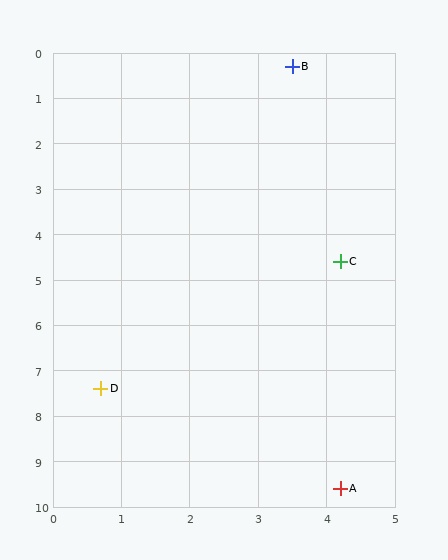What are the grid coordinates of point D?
Point D is at approximately (0.7, 7.4).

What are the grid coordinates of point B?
Point B is at approximately (3.5, 0.3).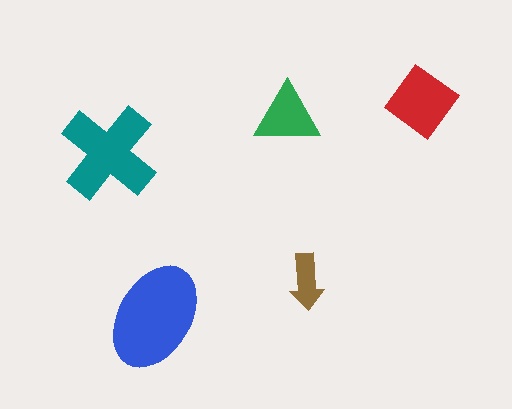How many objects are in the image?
There are 5 objects in the image.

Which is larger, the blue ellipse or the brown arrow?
The blue ellipse.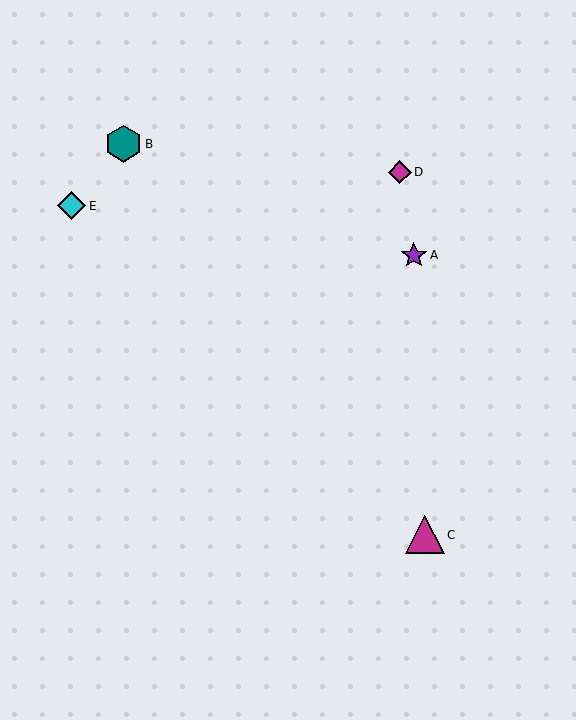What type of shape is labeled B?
Shape B is a teal hexagon.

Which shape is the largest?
The magenta triangle (labeled C) is the largest.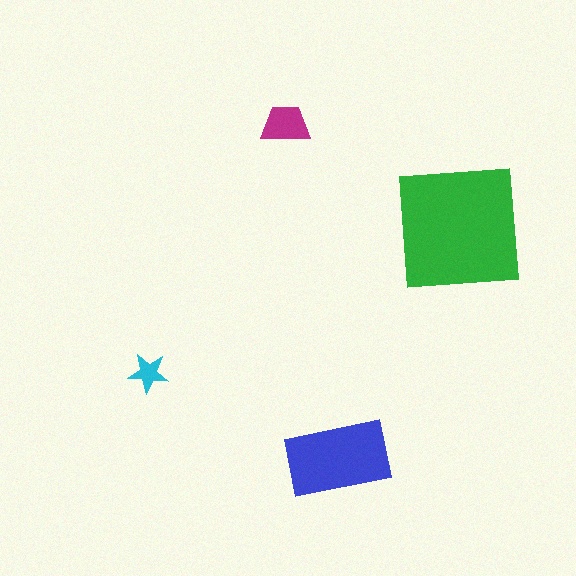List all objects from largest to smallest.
The green square, the blue rectangle, the magenta trapezoid, the cyan star.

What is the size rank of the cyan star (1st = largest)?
4th.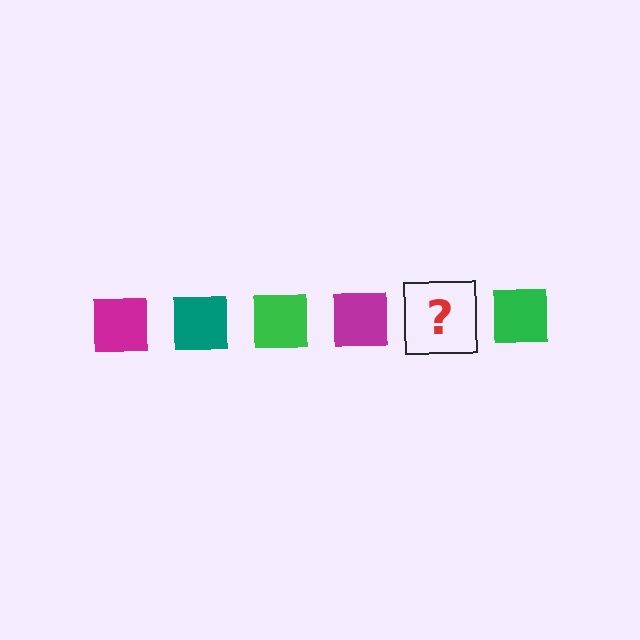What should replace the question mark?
The question mark should be replaced with a teal square.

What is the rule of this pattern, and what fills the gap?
The rule is that the pattern cycles through magenta, teal, green squares. The gap should be filled with a teal square.